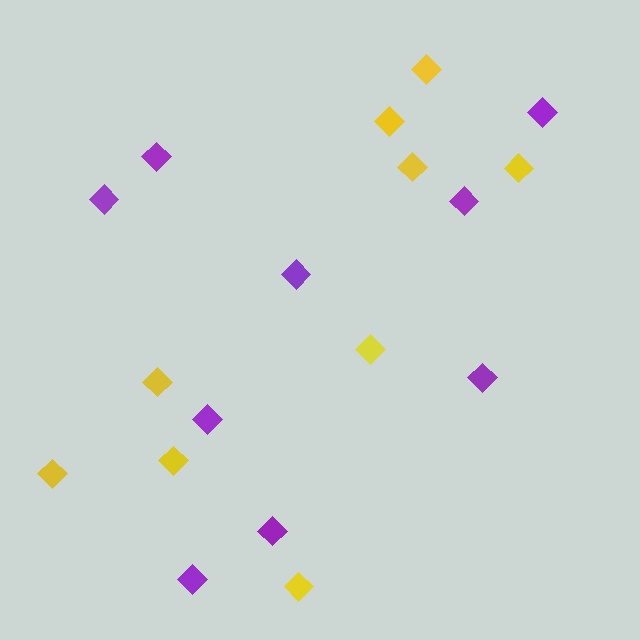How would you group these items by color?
There are 2 groups: one group of yellow diamonds (9) and one group of purple diamonds (9).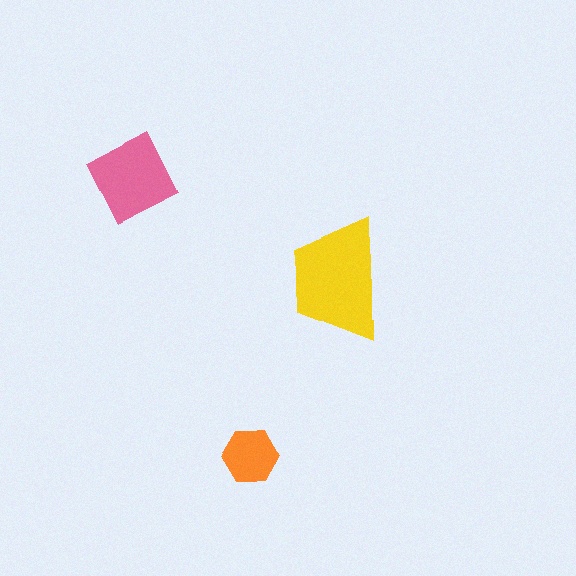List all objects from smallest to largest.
The orange hexagon, the pink square, the yellow trapezoid.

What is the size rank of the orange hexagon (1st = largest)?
3rd.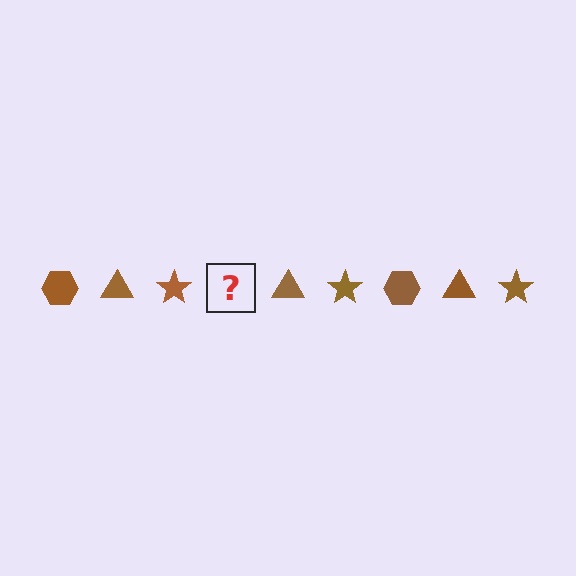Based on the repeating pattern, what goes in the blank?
The blank should be a brown hexagon.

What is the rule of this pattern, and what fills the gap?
The rule is that the pattern cycles through hexagon, triangle, star shapes in brown. The gap should be filled with a brown hexagon.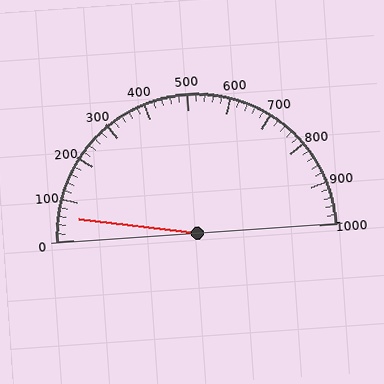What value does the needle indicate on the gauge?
The needle indicates approximately 60.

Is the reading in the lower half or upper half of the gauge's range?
The reading is in the lower half of the range (0 to 1000).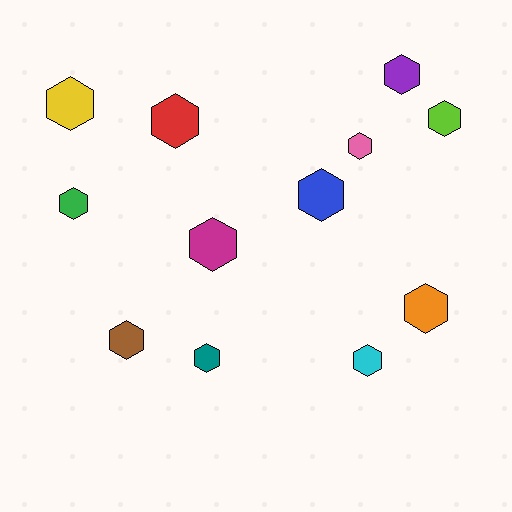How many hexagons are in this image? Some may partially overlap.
There are 12 hexagons.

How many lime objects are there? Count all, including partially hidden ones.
There is 1 lime object.